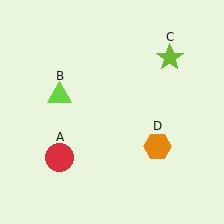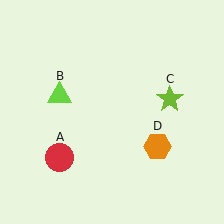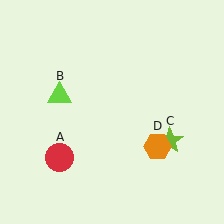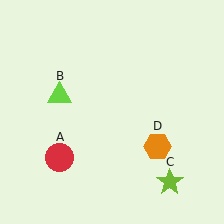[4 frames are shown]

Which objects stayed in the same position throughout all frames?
Red circle (object A) and lime triangle (object B) and orange hexagon (object D) remained stationary.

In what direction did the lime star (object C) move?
The lime star (object C) moved down.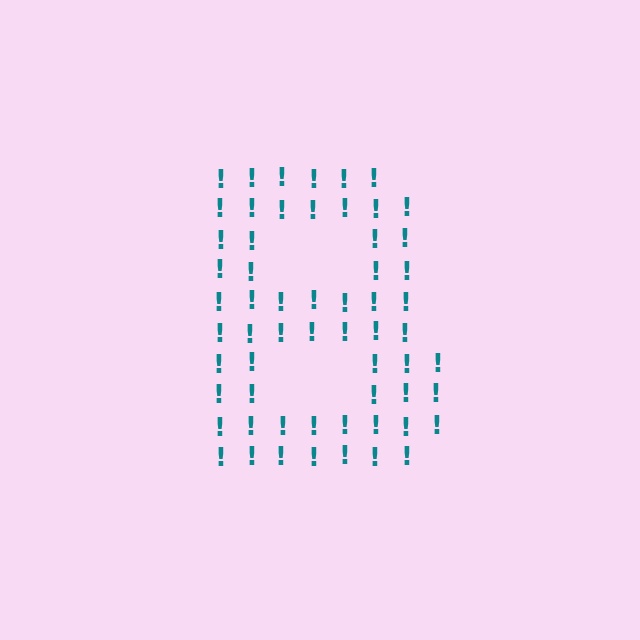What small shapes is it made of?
It is made of small exclamation marks.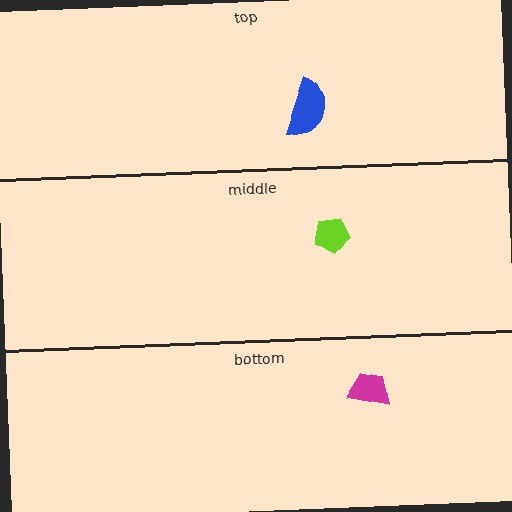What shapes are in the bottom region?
The magenta trapezoid.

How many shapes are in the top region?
1.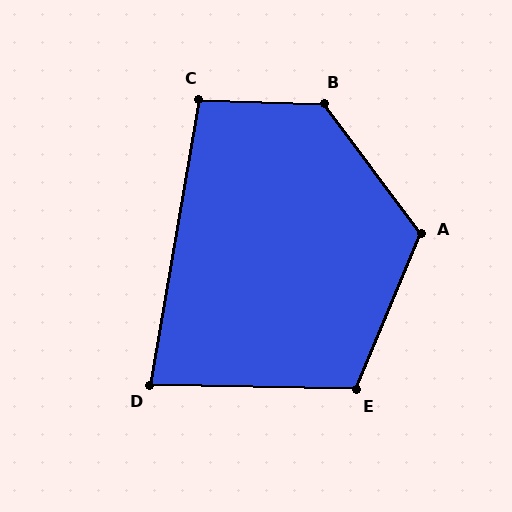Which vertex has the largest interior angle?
B, at approximately 129 degrees.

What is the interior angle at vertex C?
Approximately 98 degrees (obtuse).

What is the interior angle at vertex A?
Approximately 120 degrees (obtuse).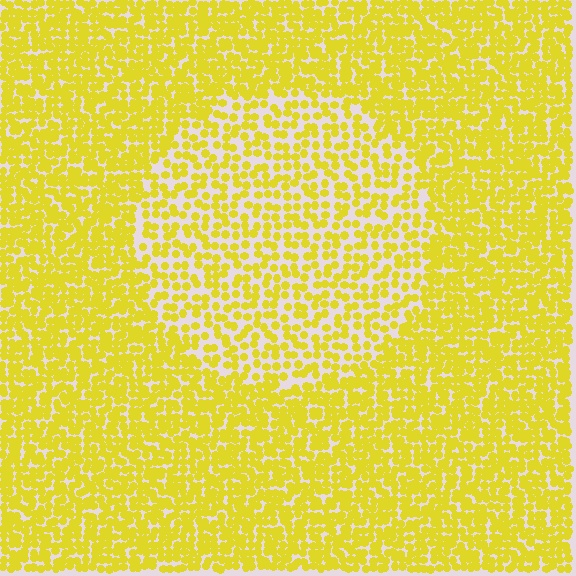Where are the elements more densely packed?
The elements are more densely packed outside the circle boundary.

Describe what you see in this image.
The image contains small yellow elements arranged at two different densities. A circle-shaped region is visible where the elements are less densely packed than the surrounding area.